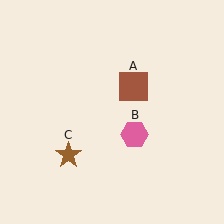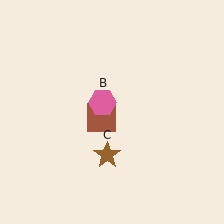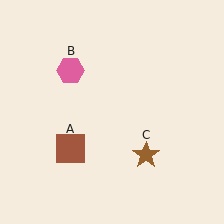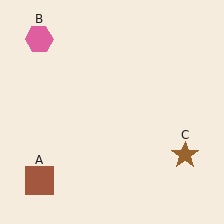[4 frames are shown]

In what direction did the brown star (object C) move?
The brown star (object C) moved right.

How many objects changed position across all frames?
3 objects changed position: brown square (object A), pink hexagon (object B), brown star (object C).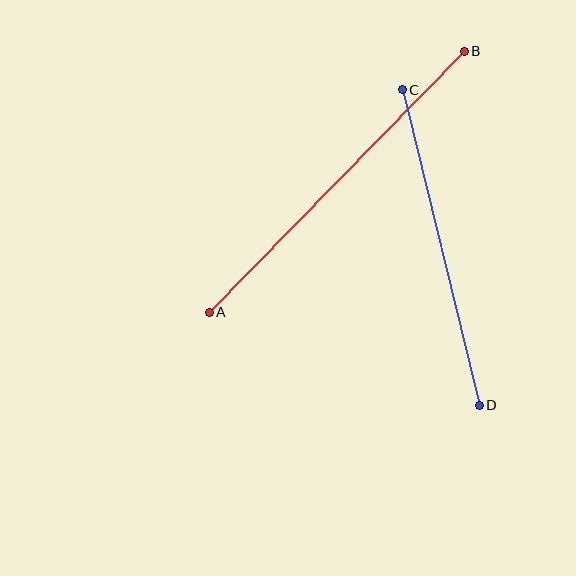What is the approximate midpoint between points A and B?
The midpoint is at approximately (337, 182) pixels.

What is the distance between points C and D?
The distance is approximately 324 pixels.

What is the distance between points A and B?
The distance is approximately 365 pixels.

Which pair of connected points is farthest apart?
Points A and B are farthest apart.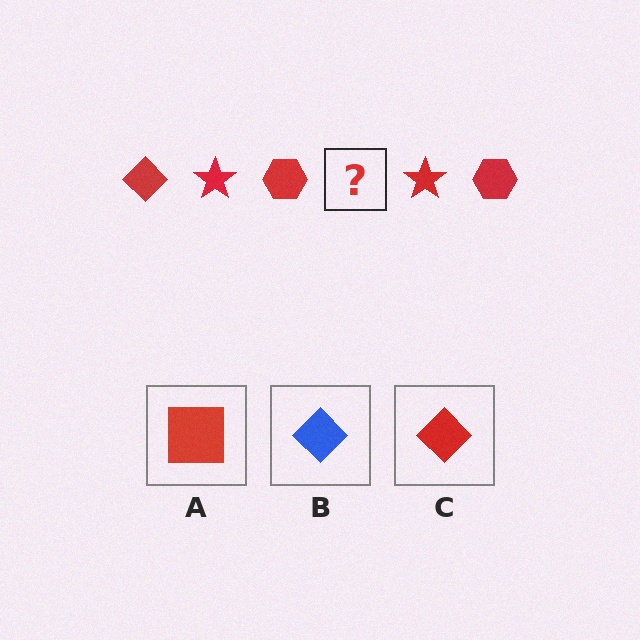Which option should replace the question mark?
Option C.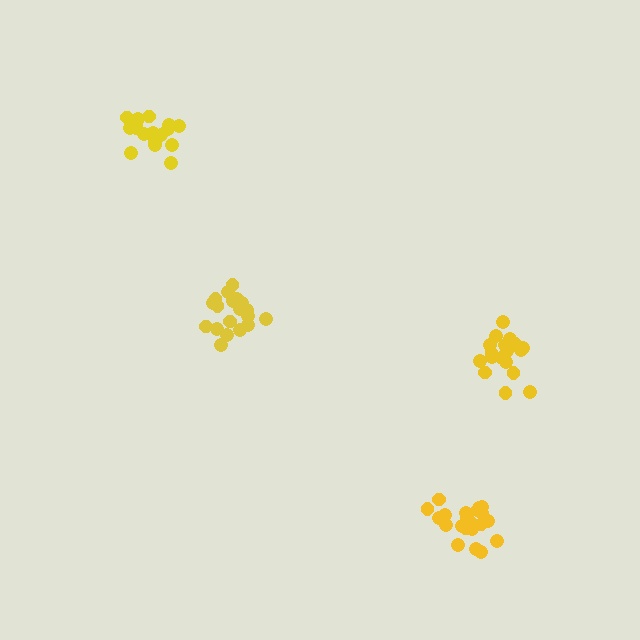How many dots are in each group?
Group 1: 20 dots, Group 2: 21 dots, Group 3: 21 dots, Group 4: 18 dots (80 total).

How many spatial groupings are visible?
There are 4 spatial groupings.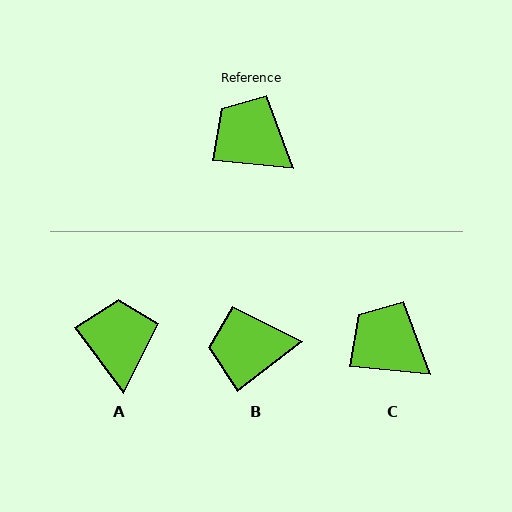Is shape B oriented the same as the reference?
No, it is off by about 43 degrees.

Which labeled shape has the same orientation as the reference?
C.